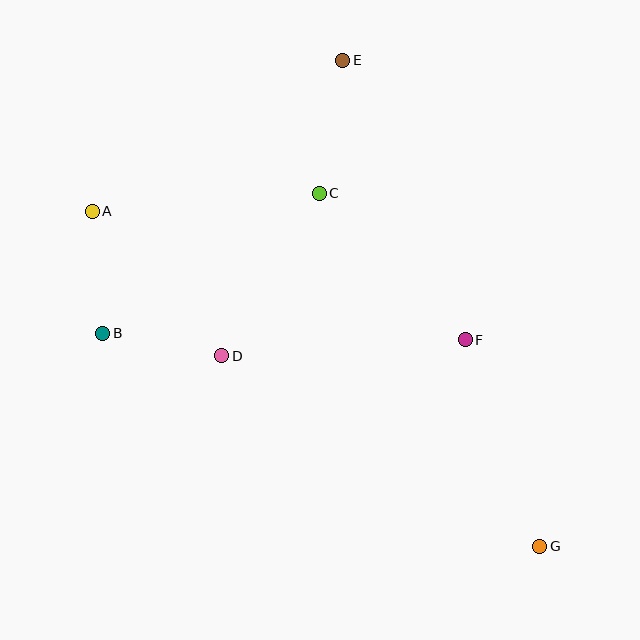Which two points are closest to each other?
Points B and D are closest to each other.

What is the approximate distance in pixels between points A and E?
The distance between A and E is approximately 293 pixels.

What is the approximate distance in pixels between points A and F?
The distance between A and F is approximately 395 pixels.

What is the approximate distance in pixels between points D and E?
The distance between D and E is approximately 320 pixels.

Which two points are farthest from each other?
Points A and G are farthest from each other.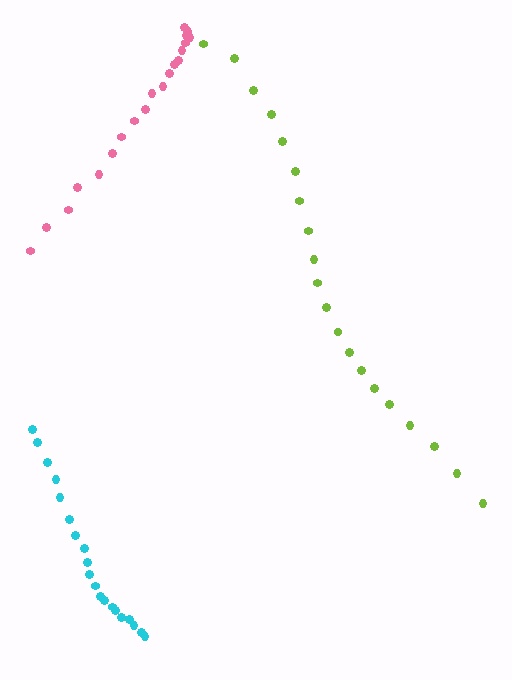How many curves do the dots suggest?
There are 3 distinct paths.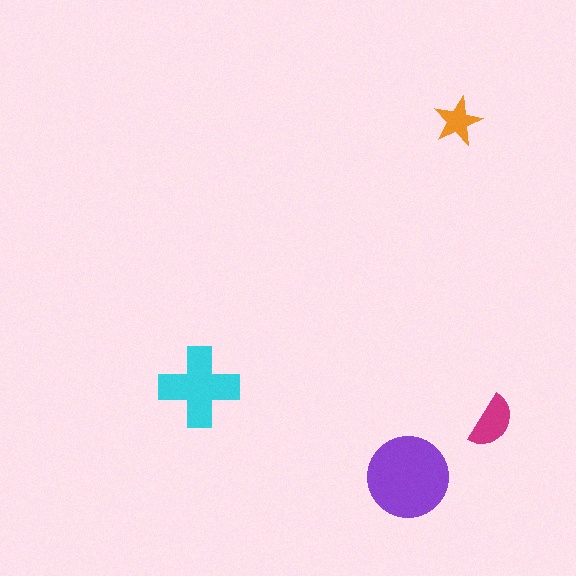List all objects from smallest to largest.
The orange star, the magenta semicircle, the cyan cross, the purple circle.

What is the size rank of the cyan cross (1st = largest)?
2nd.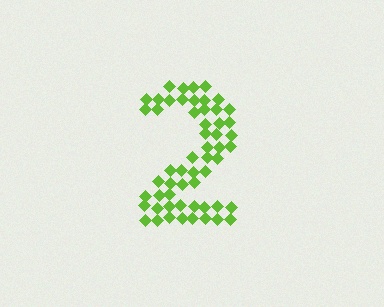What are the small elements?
The small elements are diamonds.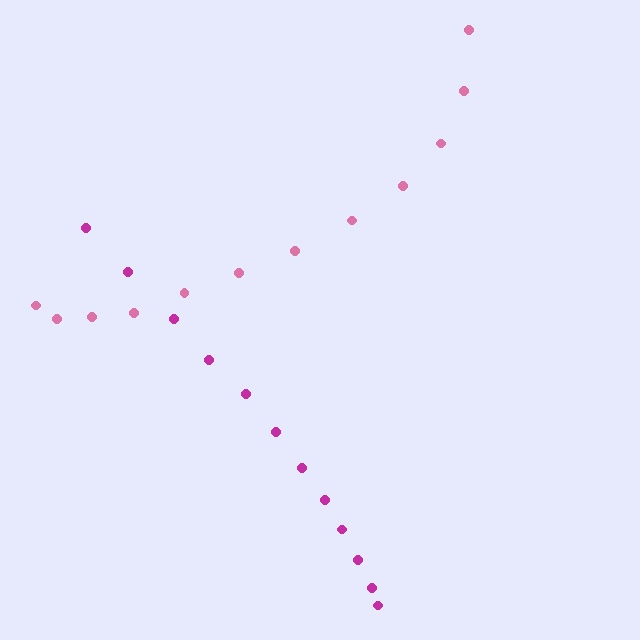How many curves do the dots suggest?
There are 2 distinct paths.